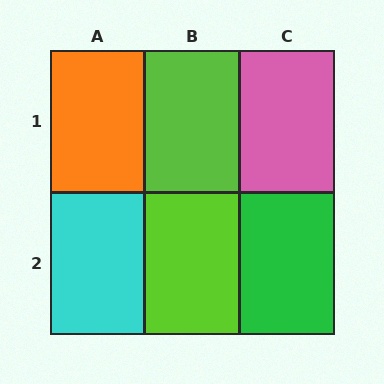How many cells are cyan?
1 cell is cyan.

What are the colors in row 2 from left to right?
Cyan, lime, green.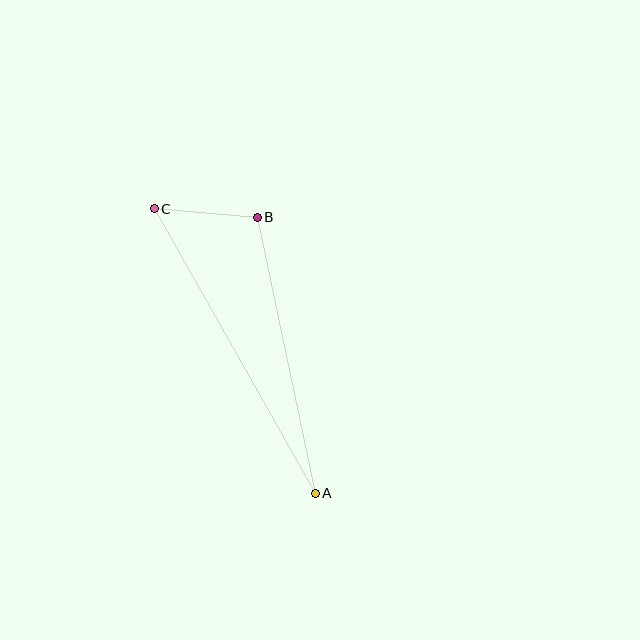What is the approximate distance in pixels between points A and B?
The distance between A and B is approximately 282 pixels.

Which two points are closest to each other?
Points B and C are closest to each other.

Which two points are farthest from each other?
Points A and C are farthest from each other.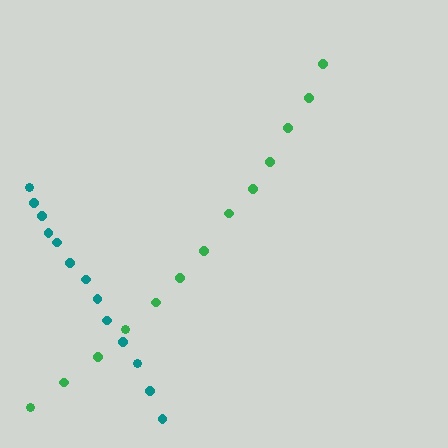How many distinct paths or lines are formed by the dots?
There are 2 distinct paths.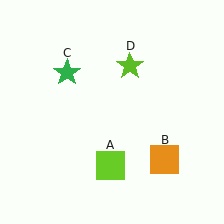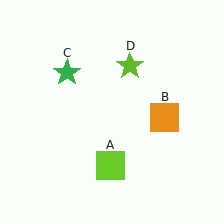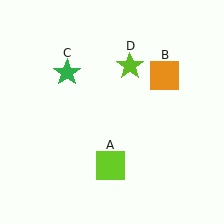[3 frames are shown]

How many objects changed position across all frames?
1 object changed position: orange square (object B).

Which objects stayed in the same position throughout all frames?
Lime square (object A) and green star (object C) and lime star (object D) remained stationary.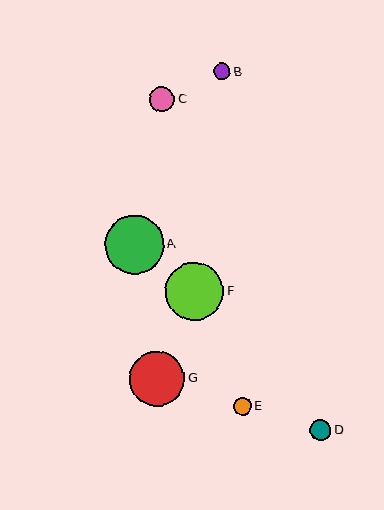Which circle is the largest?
Circle A is the largest with a size of approximately 59 pixels.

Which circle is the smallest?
Circle B is the smallest with a size of approximately 17 pixels.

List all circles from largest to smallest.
From largest to smallest: A, F, G, C, D, E, B.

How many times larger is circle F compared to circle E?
Circle F is approximately 3.2 times the size of circle E.